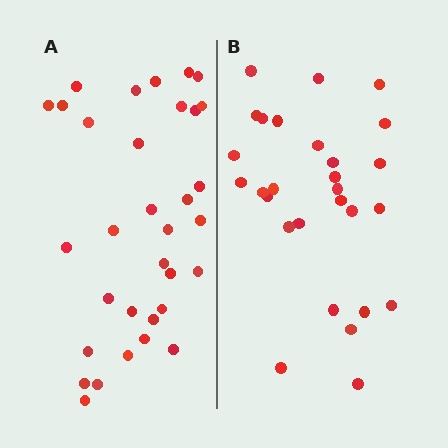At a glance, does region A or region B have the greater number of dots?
Region A (the left region) has more dots.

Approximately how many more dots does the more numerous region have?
Region A has about 5 more dots than region B.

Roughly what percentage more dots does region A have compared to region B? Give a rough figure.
About 20% more.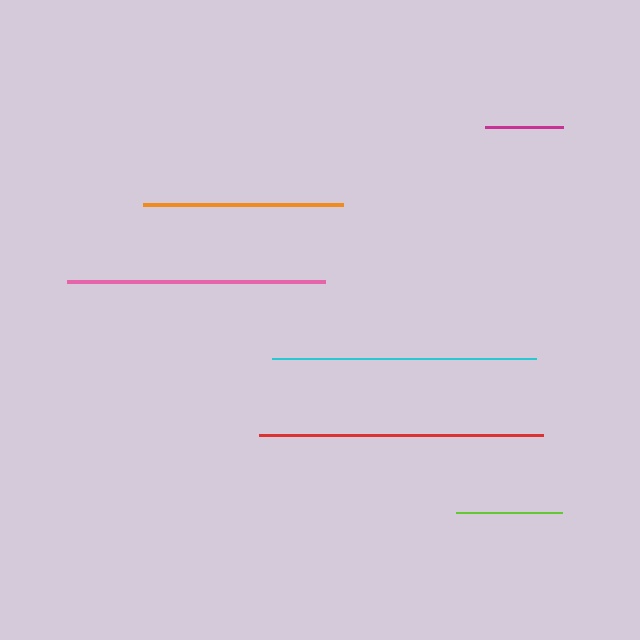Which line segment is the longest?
The red line is the longest at approximately 283 pixels.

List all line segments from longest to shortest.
From longest to shortest: red, cyan, pink, orange, lime, magenta.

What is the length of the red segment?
The red segment is approximately 283 pixels long.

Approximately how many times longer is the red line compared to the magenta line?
The red line is approximately 3.6 times the length of the magenta line.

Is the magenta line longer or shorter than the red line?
The red line is longer than the magenta line.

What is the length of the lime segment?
The lime segment is approximately 106 pixels long.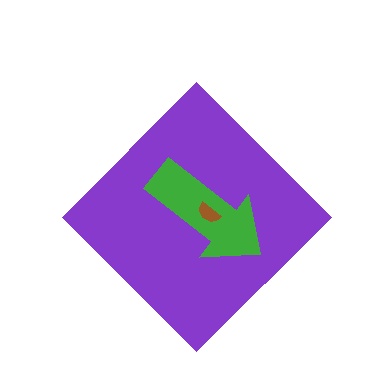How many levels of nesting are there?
3.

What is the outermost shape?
The purple diamond.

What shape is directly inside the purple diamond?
The green arrow.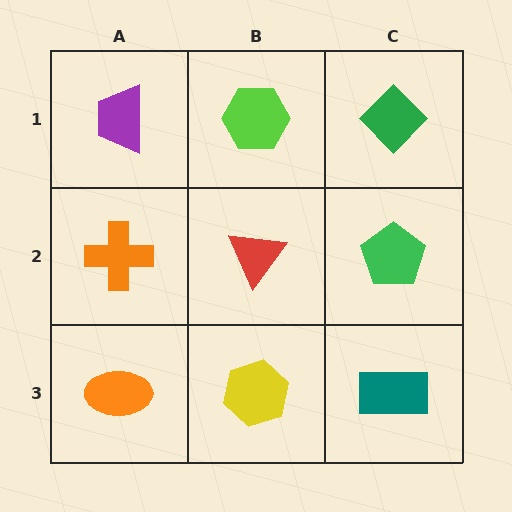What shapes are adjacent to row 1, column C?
A green pentagon (row 2, column C), a lime hexagon (row 1, column B).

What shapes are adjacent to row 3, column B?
A red triangle (row 2, column B), an orange ellipse (row 3, column A), a teal rectangle (row 3, column C).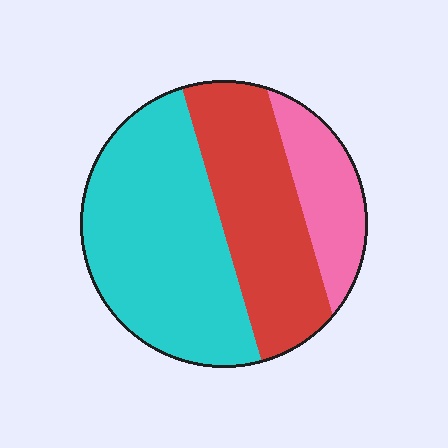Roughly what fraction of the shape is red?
Red covers 34% of the shape.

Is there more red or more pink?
Red.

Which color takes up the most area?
Cyan, at roughly 50%.